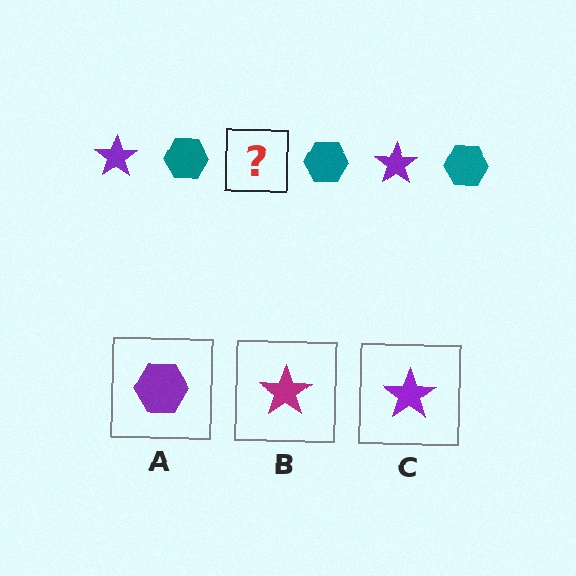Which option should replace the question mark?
Option C.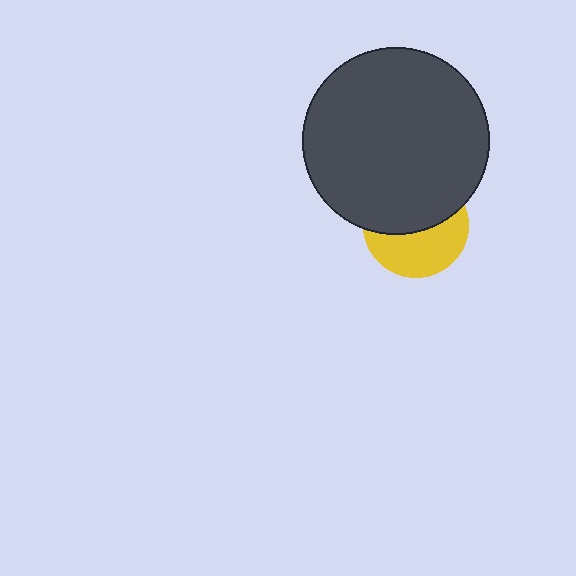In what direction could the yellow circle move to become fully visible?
The yellow circle could move down. That would shift it out from behind the dark gray circle entirely.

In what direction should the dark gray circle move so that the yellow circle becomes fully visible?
The dark gray circle should move up. That is the shortest direction to clear the overlap and leave the yellow circle fully visible.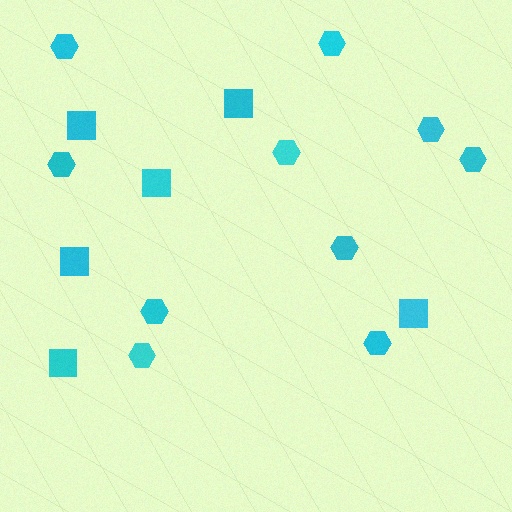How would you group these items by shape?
There are 2 groups: one group of squares (6) and one group of hexagons (10).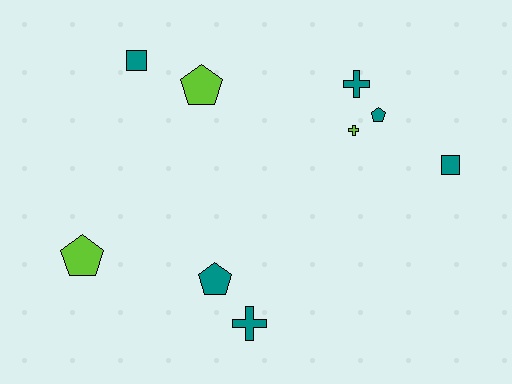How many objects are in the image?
There are 9 objects.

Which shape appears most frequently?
Pentagon, with 4 objects.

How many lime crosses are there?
There is 1 lime cross.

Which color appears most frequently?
Teal, with 6 objects.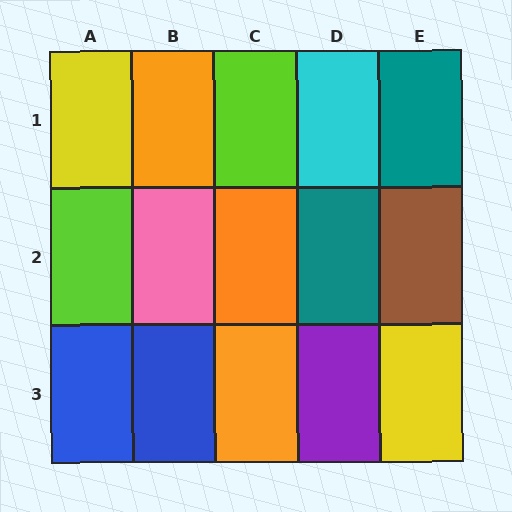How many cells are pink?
1 cell is pink.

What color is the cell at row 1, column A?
Yellow.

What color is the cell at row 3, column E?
Yellow.